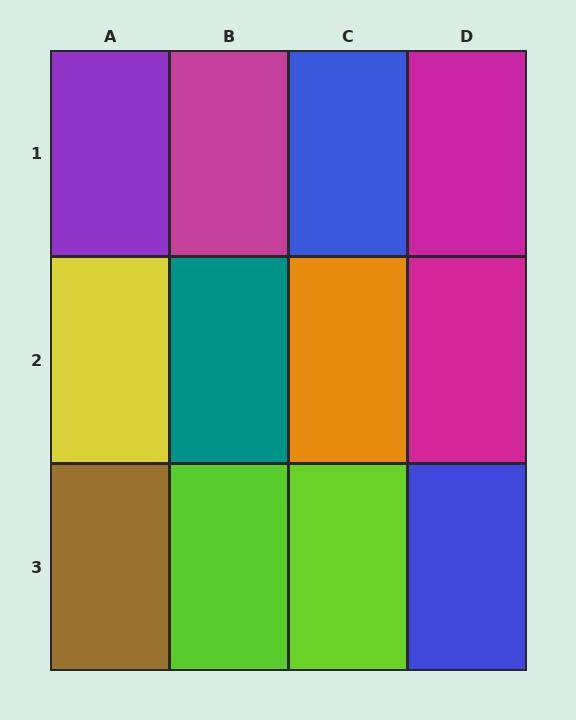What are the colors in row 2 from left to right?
Yellow, teal, orange, magenta.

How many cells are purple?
1 cell is purple.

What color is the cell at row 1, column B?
Magenta.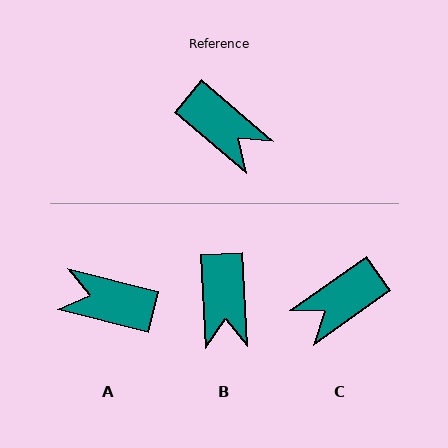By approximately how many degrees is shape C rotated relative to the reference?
Approximately 104 degrees clockwise.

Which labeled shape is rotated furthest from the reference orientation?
A, about 153 degrees away.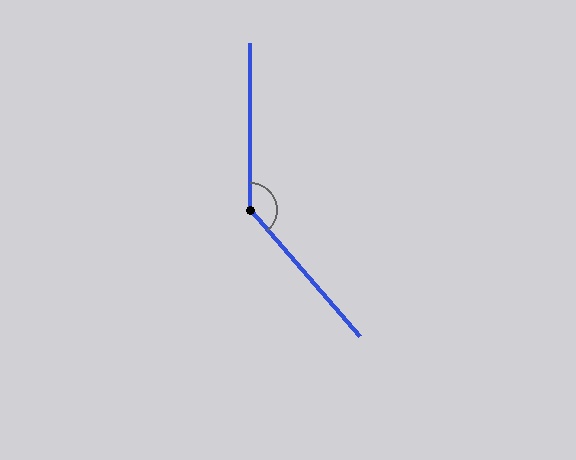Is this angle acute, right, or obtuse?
It is obtuse.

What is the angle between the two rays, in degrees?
Approximately 139 degrees.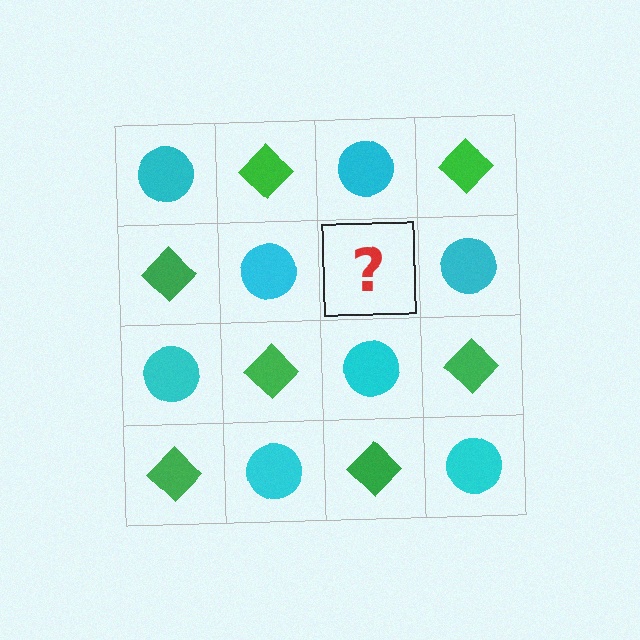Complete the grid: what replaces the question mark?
The question mark should be replaced with a green diamond.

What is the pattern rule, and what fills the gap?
The rule is that it alternates cyan circle and green diamond in a checkerboard pattern. The gap should be filled with a green diamond.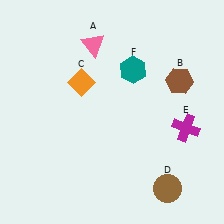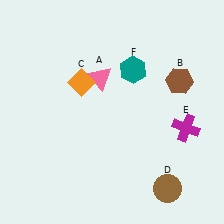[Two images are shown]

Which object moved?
The pink triangle (A) moved down.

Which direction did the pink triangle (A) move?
The pink triangle (A) moved down.